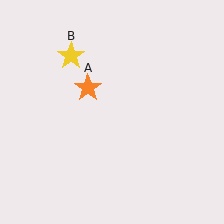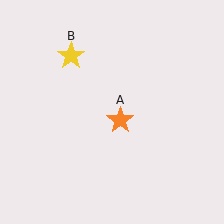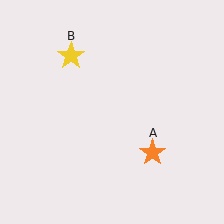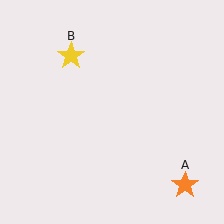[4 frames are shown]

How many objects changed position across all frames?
1 object changed position: orange star (object A).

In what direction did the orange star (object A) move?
The orange star (object A) moved down and to the right.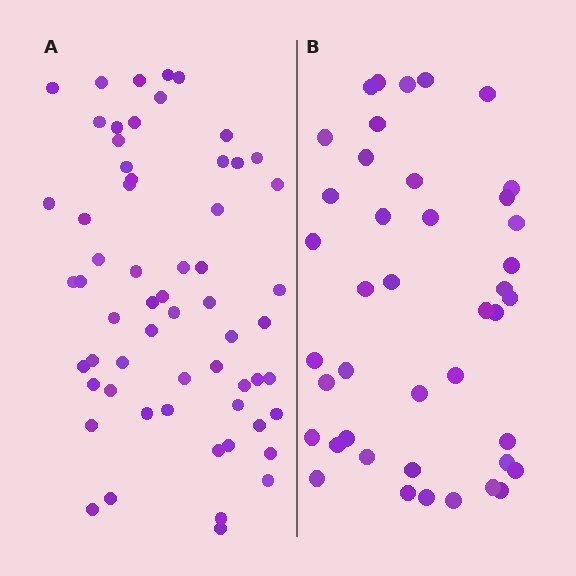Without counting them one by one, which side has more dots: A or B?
Region A (the left region) has more dots.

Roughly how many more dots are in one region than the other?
Region A has approximately 20 more dots than region B.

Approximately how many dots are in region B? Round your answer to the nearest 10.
About 40 dots. (The exact count is 42, which rounds to 40.)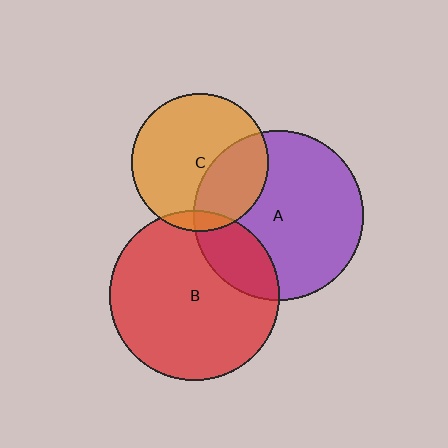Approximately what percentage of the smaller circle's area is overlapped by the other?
Approximately 20%.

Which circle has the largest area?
Circle B (red).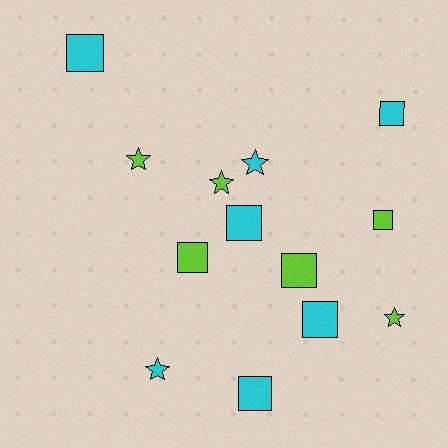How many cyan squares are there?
There are 5 cyan squares.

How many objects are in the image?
There are 13 objects.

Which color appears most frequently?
Cyan, with 7 objects.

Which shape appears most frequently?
Square, with 8 objects.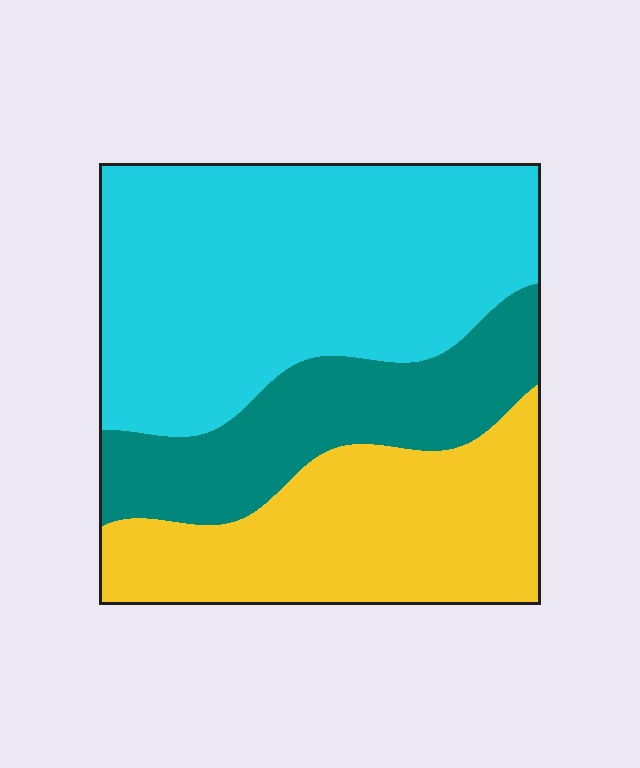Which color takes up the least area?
Teal, at roughly 20%.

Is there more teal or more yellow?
Yellow.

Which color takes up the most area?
Cyan, at roughly 50%.